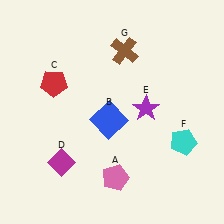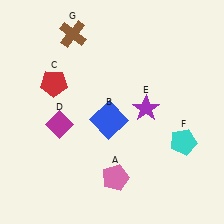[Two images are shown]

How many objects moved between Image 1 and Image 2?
2 objects moved between the two images.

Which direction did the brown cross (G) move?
The brown cross (G) moved left.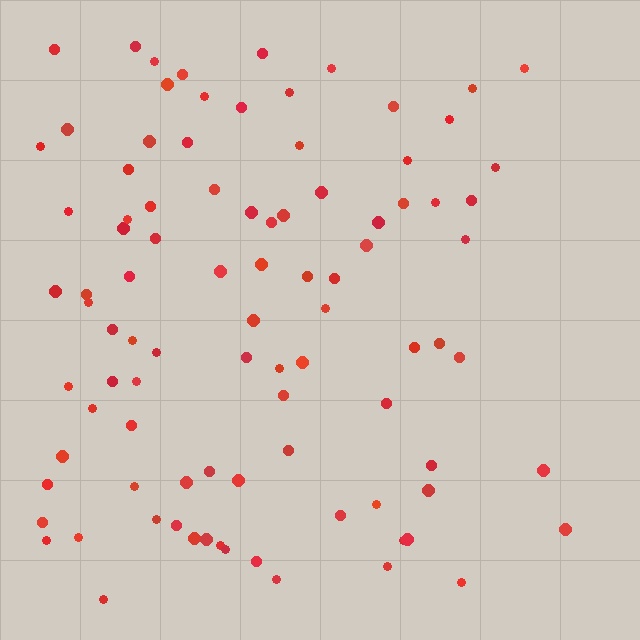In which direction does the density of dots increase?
From right to left, with the left side densest.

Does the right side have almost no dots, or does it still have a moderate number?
Still a moderate number, just noticeably fewer than the left.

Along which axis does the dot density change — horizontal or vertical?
Horizontal.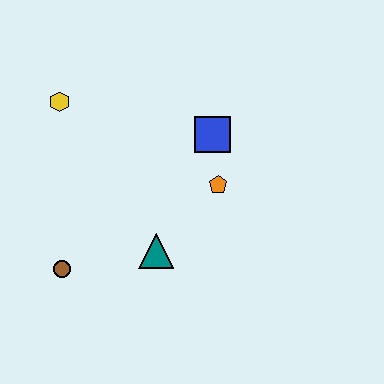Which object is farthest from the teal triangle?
The yellow hexagon is farthest from the teal triangle.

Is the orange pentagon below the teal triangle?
No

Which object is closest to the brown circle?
The teal triangle is closest to the brown circle.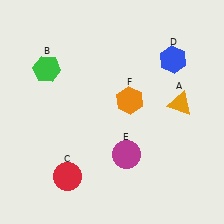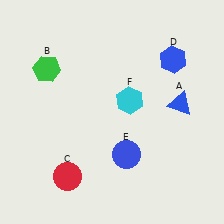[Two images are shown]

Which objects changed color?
A changed from orange to blue. E changed from magenta to blue. F changed from orange to cyan.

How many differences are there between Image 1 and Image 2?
There are 3 differences between the two images.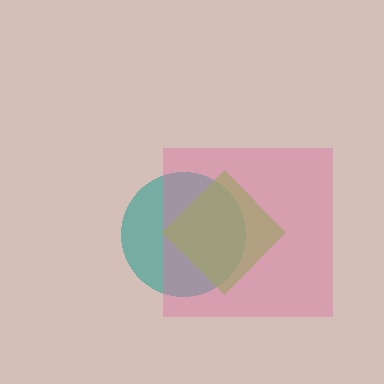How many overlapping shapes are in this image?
There are 3 overlapping shapes in the image.